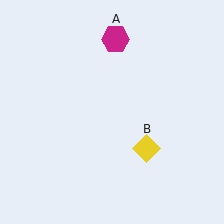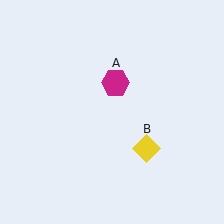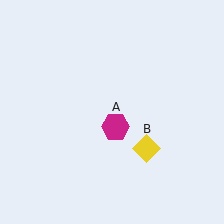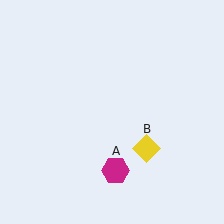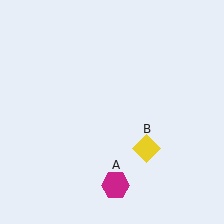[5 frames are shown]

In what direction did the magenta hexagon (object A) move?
The magenta hexagon (object A) moved down.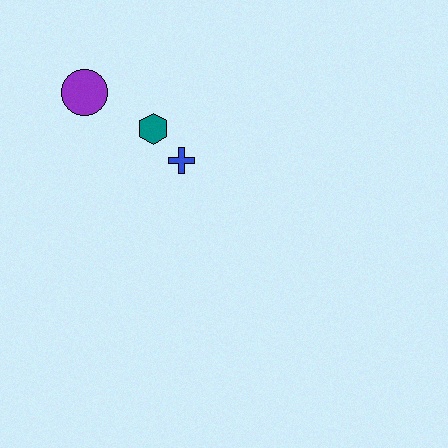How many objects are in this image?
There are 3 objects.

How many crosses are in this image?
There is 1 cross.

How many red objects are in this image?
There are no red objects.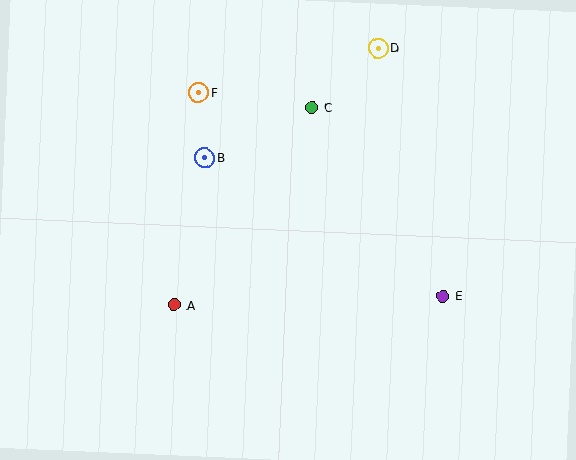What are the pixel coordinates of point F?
Point F is at (199, 92).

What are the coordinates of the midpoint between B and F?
The midpoint between B and F is at (202, 125).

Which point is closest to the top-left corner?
Point F is closest to the top-left corner.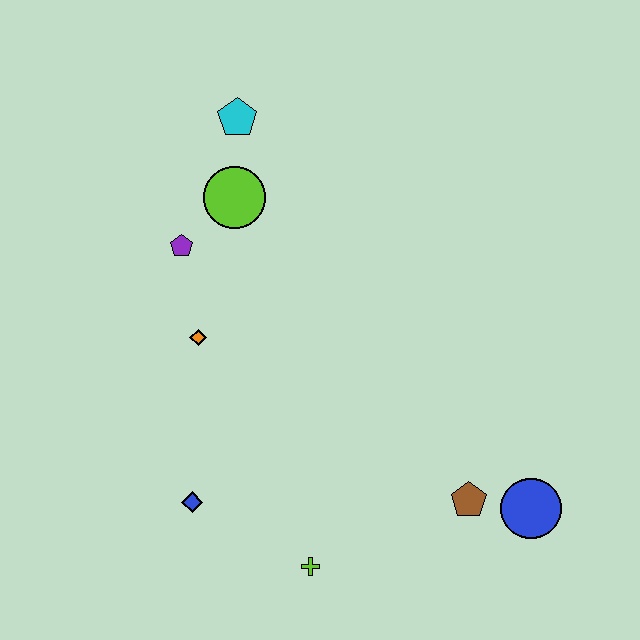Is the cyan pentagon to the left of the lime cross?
Yes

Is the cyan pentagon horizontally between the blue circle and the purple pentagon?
Yes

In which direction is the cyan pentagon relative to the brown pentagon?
The cyan pentagon is above the brown pentagon.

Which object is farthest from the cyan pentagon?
The blue circle is farthest from the cyan pentagon.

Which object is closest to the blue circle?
The brown pentagon is closest to the blue circle.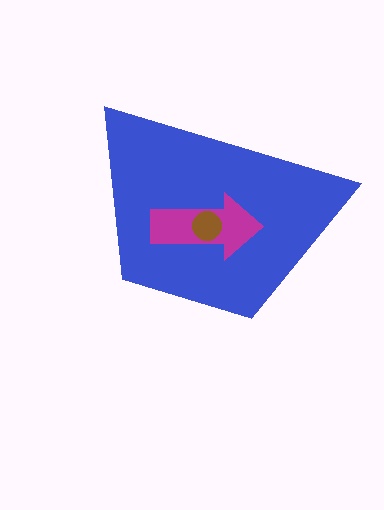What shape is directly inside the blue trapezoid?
The magenta arrow.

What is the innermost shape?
The brown circle.